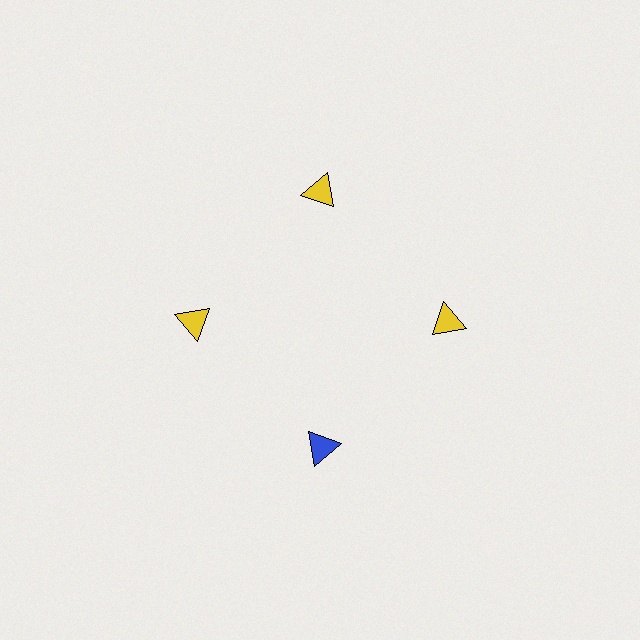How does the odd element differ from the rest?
It has a different color: blue instead of yellow.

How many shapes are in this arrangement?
There are 4 shapes arranged in a ring pattern.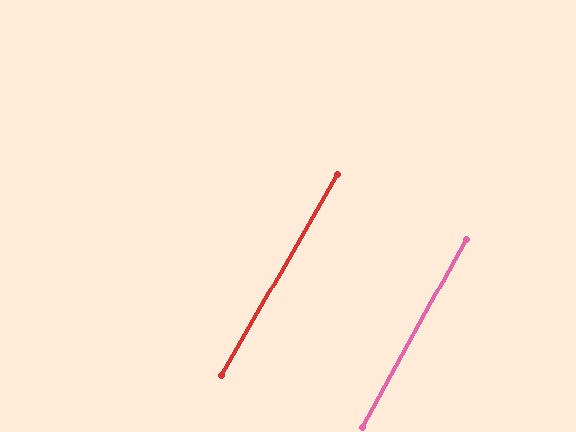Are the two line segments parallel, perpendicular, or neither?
Parallel — their directions differ by only 1.0°.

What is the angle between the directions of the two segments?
Approximately 1 degree.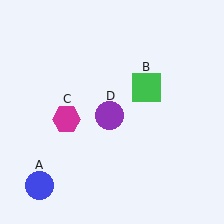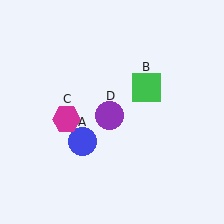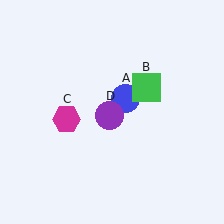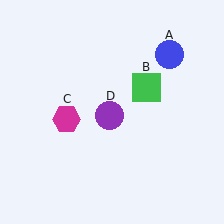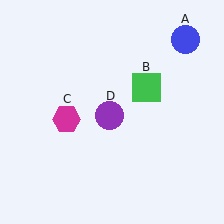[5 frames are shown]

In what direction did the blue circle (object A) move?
The blue circle (object A) moved up and to the right.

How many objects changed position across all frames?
1 object changed position: blue circle (object A).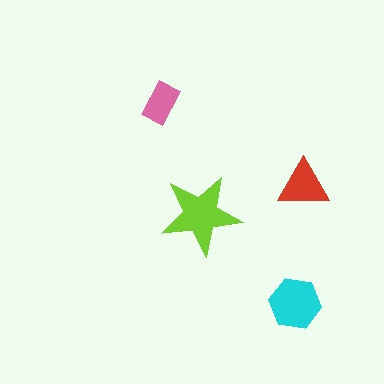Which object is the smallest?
The pink rectangle.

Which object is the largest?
The lime star.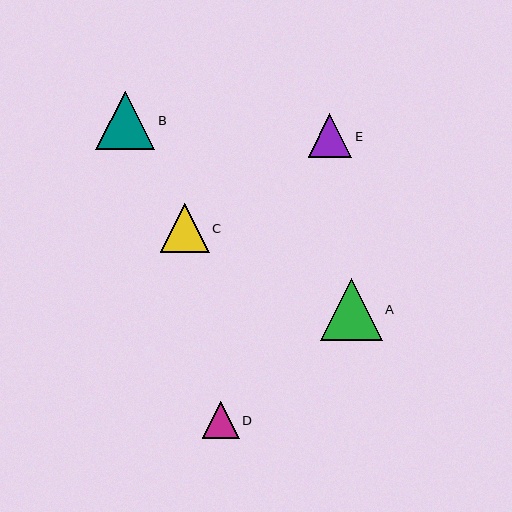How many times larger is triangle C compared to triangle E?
Triangle C is approximately 1.1 times the size of triangle E.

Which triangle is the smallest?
Triangle D is the smallest with a size of approximately 37 pixels.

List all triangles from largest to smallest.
From largest to smallest: A, B, C, E, D.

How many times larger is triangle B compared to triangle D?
Triangle B is approximately 1.6 times the size of triangle D.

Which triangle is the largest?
Triangle A is the largest with a size of approximately 62 pixels.